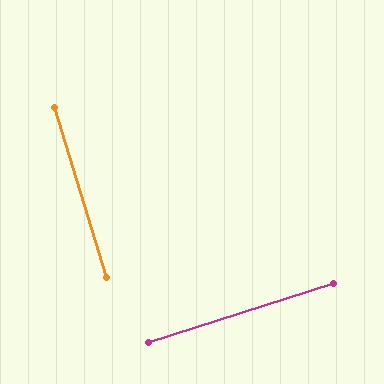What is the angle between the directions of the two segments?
Approximately 90 degrees.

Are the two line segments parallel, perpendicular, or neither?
Perpendicular — they meet at approximately 90°.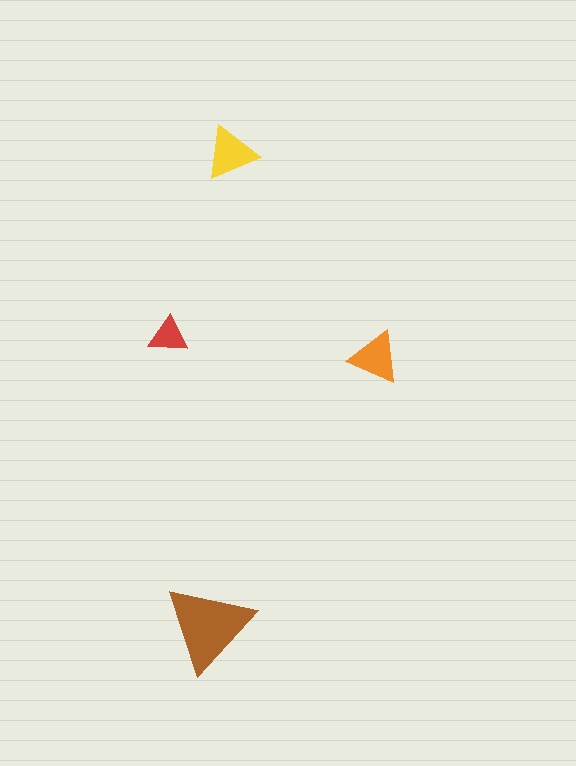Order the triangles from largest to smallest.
the brown one, the yellow one, the orange one, the red one.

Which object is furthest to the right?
The orange triangle is rightmost.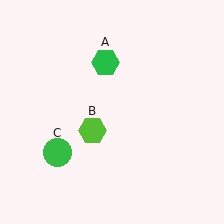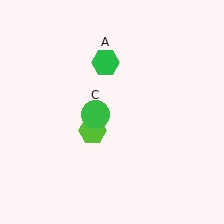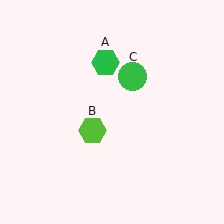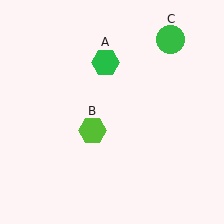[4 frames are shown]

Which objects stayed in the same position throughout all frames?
Green hexagon (object A) and lime hexagon (object B) remained stationary.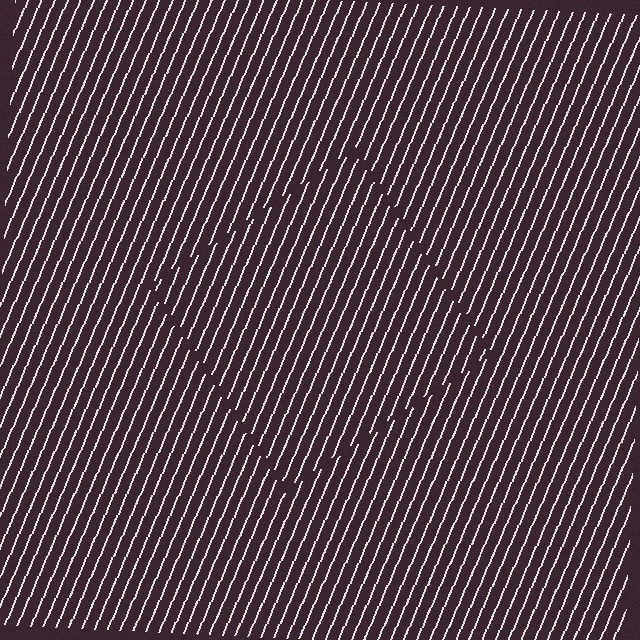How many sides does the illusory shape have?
4 sides — the line-ends trace a square.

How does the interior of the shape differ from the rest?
The interior of the shape contains the same grating, shifted by half a period — the contour is defined by the phase discontinuity where line-ends from the inner and outer gratings abut.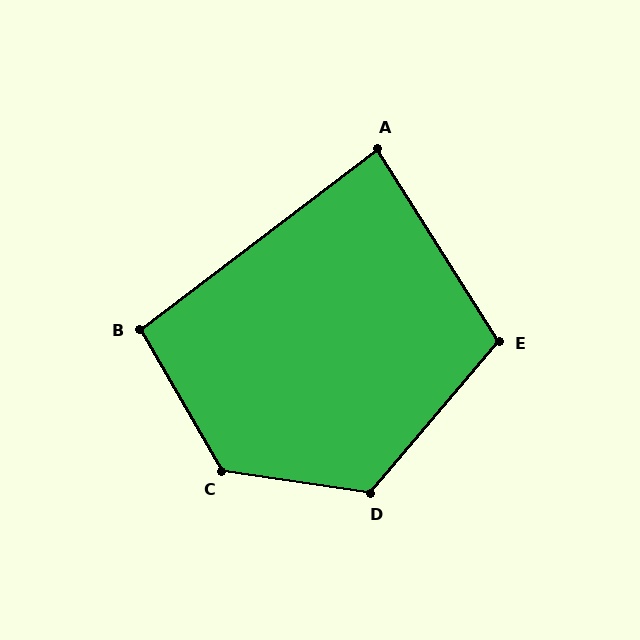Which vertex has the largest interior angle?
C, at approximately 128 degrees.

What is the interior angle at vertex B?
Approximately 97 degrees (obtuse).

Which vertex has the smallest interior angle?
A, at approximately 85 degrees.